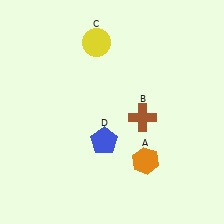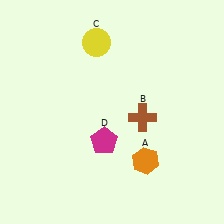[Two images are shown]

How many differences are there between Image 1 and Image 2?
There is 1 difference between the two images.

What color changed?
The pentagon (D) changed from blue in Image 1 to magenta in Image 2.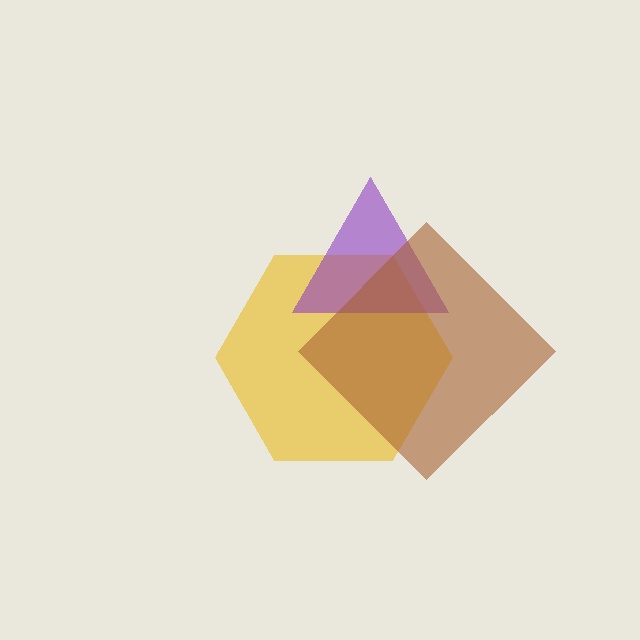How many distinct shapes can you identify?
There are 3 distinct shapes: a yellow hexagon, a purple triangle, a brown diamond.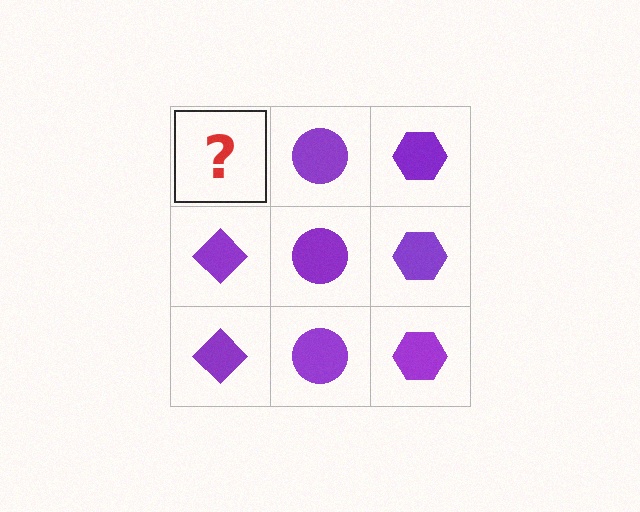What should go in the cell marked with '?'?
The missing cell should contain a purple diamond.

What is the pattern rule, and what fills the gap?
The rule is that each column has a consistent shape. The gap should be filled with a purple diamond.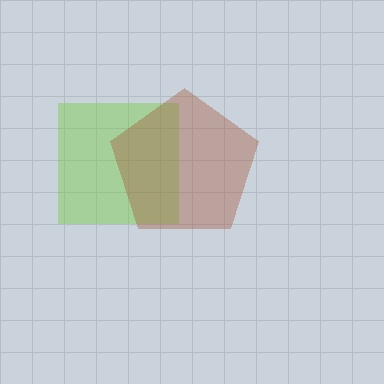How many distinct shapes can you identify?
There are 2 distinct shapes: a lime square, a brown pentagon.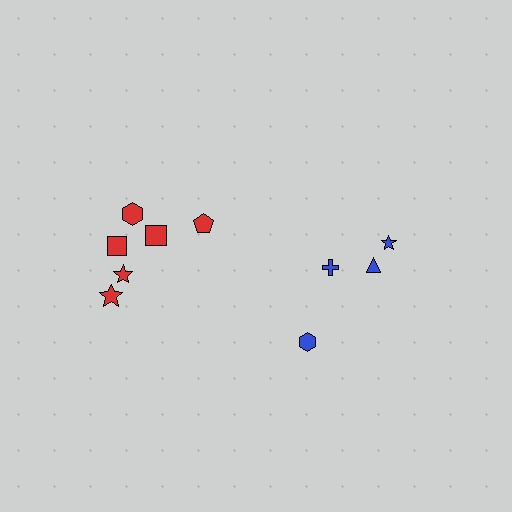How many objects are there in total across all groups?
There are 10 objects.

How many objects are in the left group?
There are 6 objects.